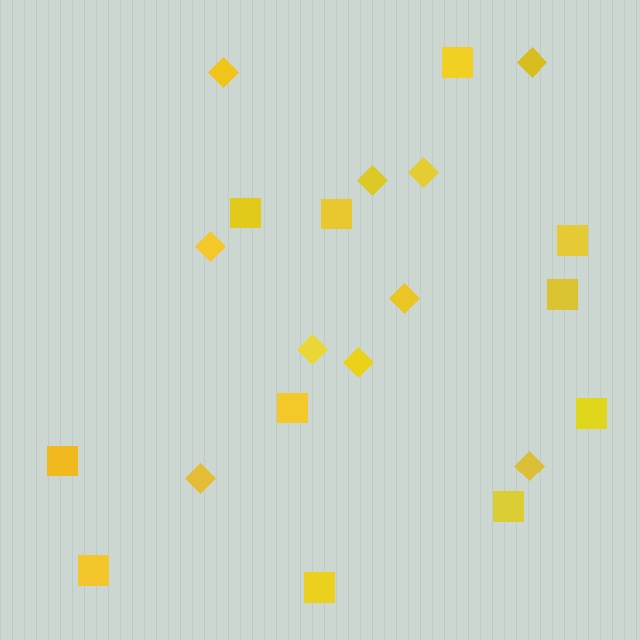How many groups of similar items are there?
There are 2 groups: one group of squares (11) and one group of diamonds (10).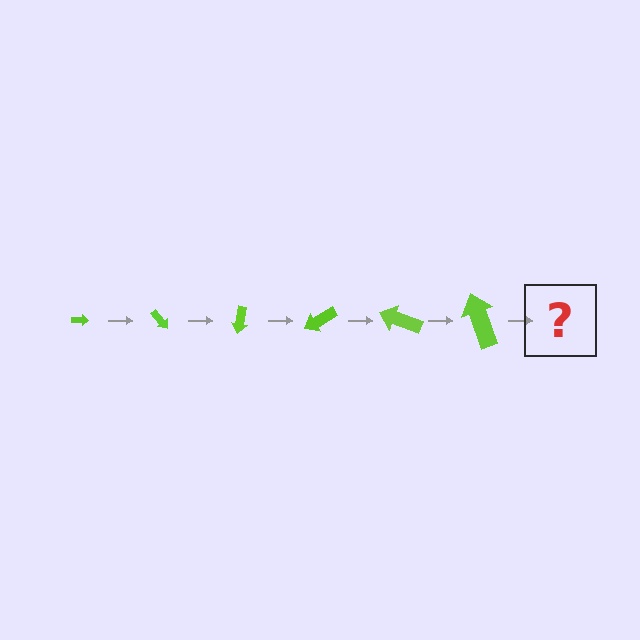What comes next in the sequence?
The next element should be an arrow, larger than the previous one and rotated 300 degrees from the start.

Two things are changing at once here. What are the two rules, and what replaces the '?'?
The two rules are that the arrow grows larger each step and it rotates 50 degrees each step. The '?' should be an arrow, larger than the previous one and rotated 300 degrees from the start.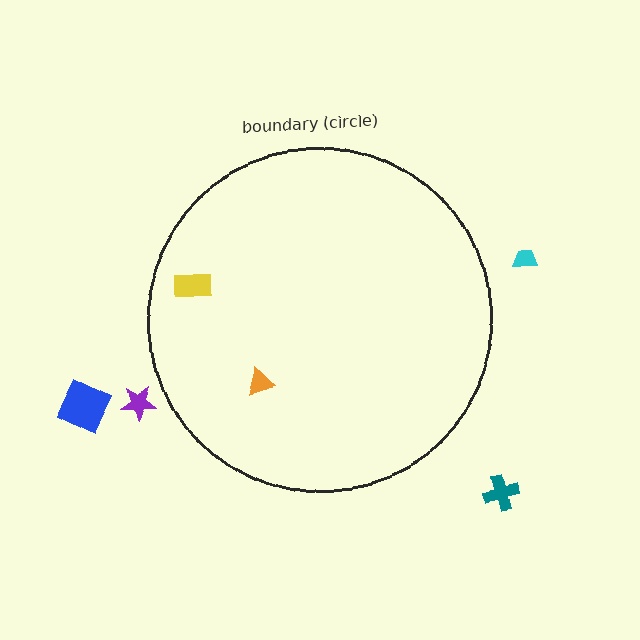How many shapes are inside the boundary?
2 inside, 4 outside.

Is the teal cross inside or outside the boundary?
Outside.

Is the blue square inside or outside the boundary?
Outside.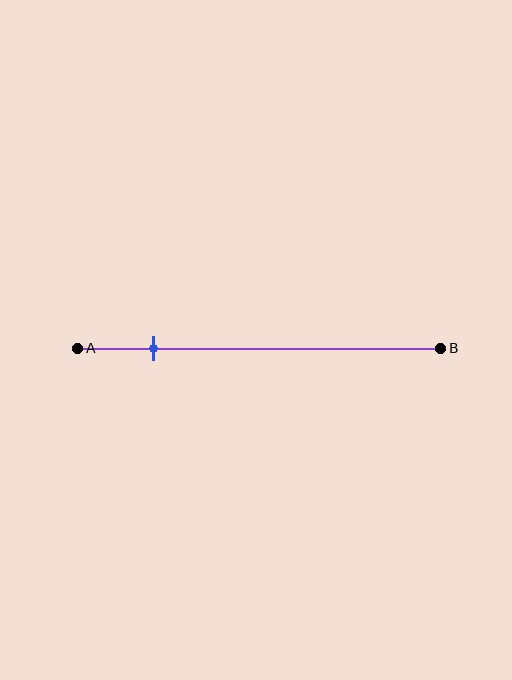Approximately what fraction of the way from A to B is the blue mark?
The blue mark is approximately 20% of the way from A to B.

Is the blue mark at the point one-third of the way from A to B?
No, the mark is at about 20% from A, not at the 33% one-third point.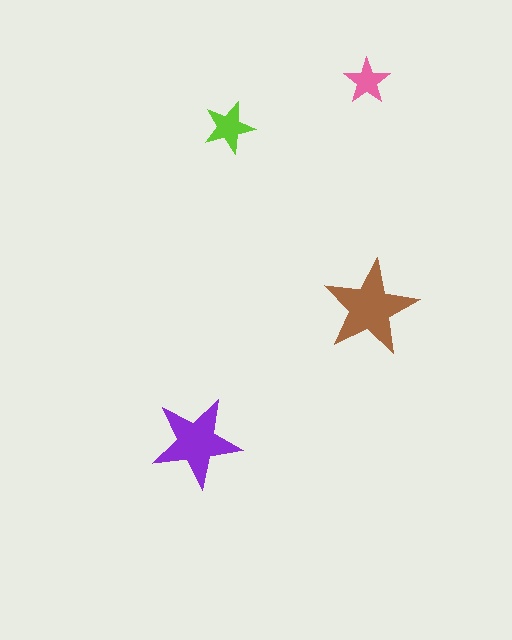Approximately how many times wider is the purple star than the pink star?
About 2 times wider.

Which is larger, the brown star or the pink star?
The brown one.